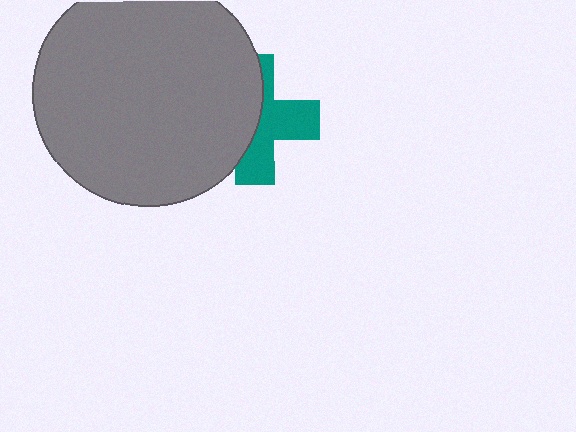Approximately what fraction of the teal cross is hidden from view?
Roughly 49% of the teal cross is hidden behind the gray circle.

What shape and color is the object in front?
The object in front is a gray circle.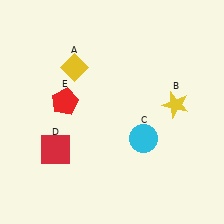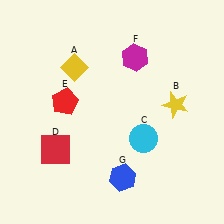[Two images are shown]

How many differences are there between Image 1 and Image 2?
There are 2 differences between the two images.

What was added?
A magenta hexagon (F), a blue hexagon (G) were added in Image 2.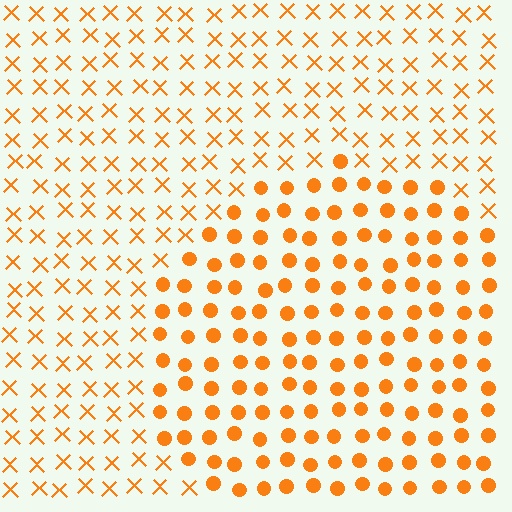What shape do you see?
I see a circle.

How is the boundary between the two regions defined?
The boundary is defined by a change in element shape: circles inside vs. X marks outside. All elements share the same color and spacing.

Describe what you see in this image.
The image is filled with small orange elements arranged in a uniform grid. A circle-shaped region contains circles, while the surrounding area contains X marks. The boundary is defined purely by the change in element shape.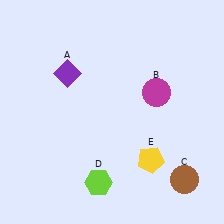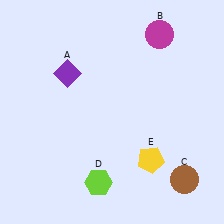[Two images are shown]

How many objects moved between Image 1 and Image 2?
1 object moved between the two images.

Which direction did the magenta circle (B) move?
The magenta circle (B) moved up.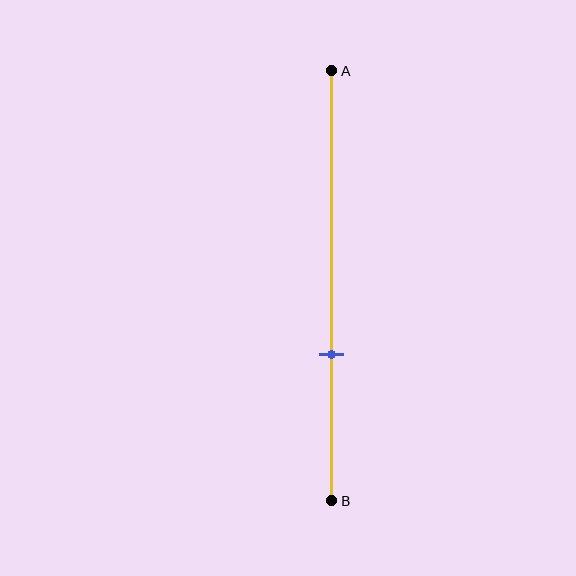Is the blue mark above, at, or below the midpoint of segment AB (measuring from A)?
The blue mark is below the midpoint of segment AB.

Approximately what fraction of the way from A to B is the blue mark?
The blue mark is approximately 65% of the way from A to B.